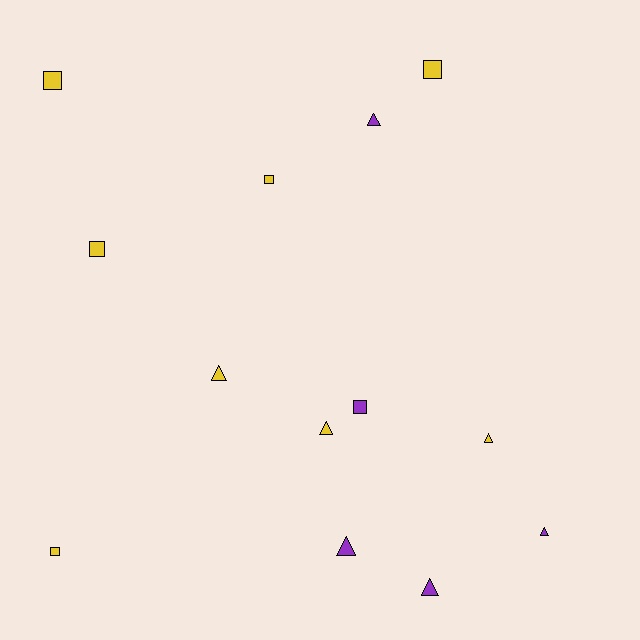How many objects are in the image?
There are 13 objects.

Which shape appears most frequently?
Triangle, with 7 objects.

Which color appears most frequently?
Yellow, with 8 objects.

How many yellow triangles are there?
There are 3 yellow triangles.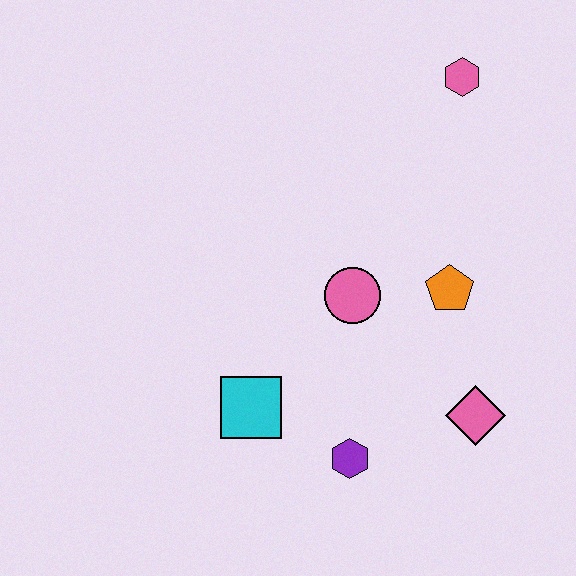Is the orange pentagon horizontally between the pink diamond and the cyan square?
Yes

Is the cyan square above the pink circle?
No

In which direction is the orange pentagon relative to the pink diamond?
The orange pentagon is above the pink diamond.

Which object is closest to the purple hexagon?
The cyan square is closest to the purple hexagon.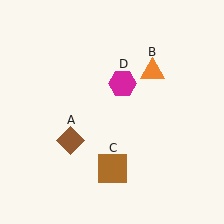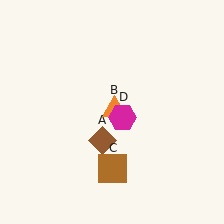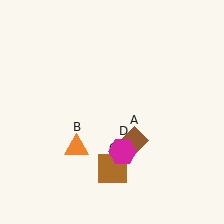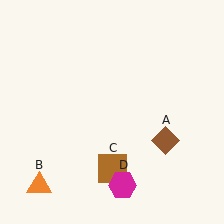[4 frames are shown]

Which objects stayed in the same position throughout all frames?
Brown square (object C) remained stationary.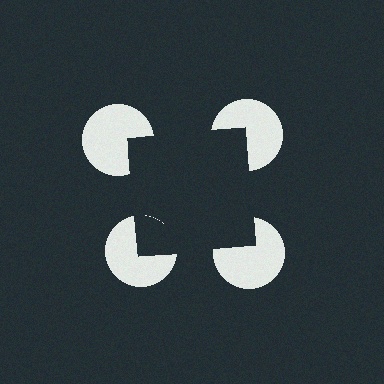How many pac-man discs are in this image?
There are 4 — one at each vertex of the illusory square.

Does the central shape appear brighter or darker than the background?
It typically appears slightly darker than the background, even though no actual brightness change is drawn.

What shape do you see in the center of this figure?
An illusory square — its edges are inferred from the aligned wedge cuts in the pac-man discs, not physically drawn.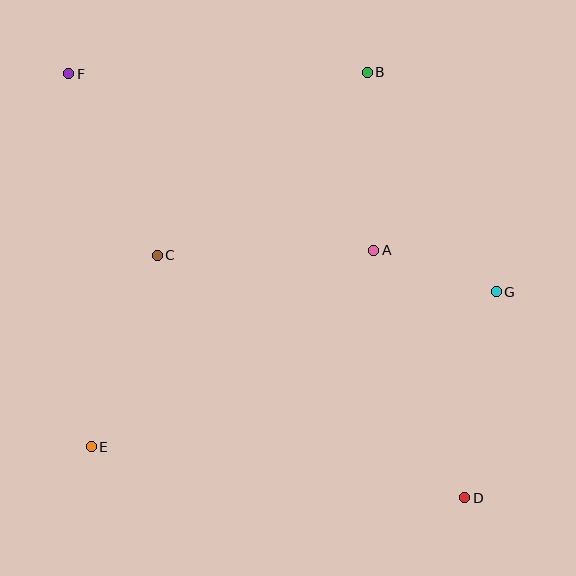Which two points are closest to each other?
Points A and G are closest to each other.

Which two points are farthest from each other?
Points D and F are farthest from each other.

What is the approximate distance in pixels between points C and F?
The distance between C and F is approximately 202 pixels.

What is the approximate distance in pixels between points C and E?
The distance between C and E is approximately 202 pixels.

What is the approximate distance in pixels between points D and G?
The distance between D and G is approximately 209 pixels.